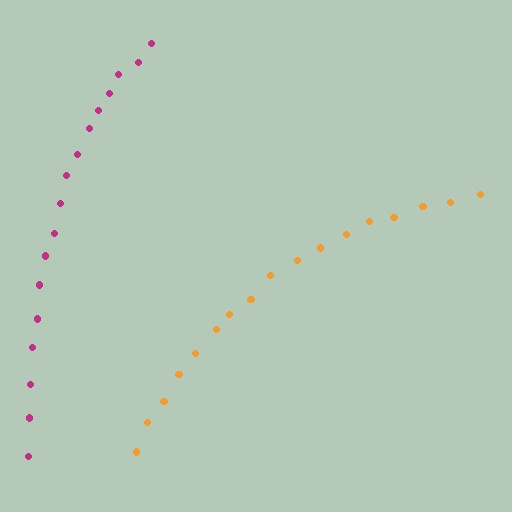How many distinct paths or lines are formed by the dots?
There are 2 distinct paths.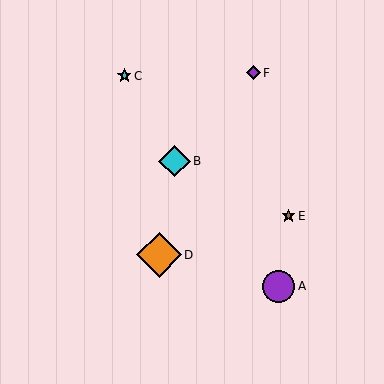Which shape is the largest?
The orange diamond (labeled D) is the largest.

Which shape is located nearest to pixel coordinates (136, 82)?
The cyan star (labeled C) at (124, 76) is nearest to that location.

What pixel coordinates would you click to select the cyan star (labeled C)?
Click at (124, 76) to select the cyan star C.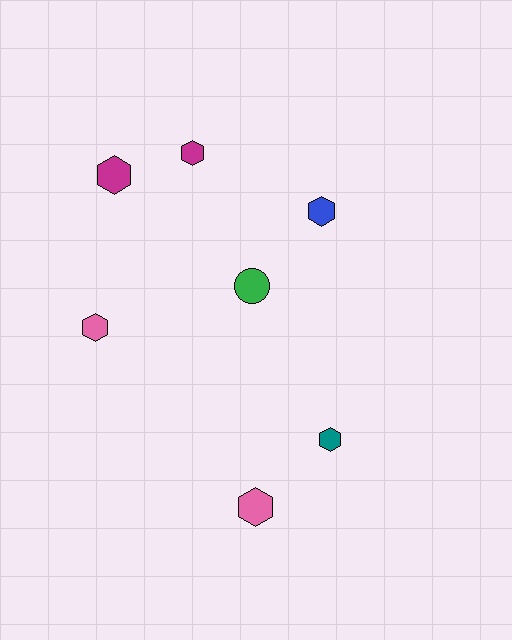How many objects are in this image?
There are 7 objects.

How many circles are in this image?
There is 1 circle.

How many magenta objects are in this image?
There are 2 magenta objects.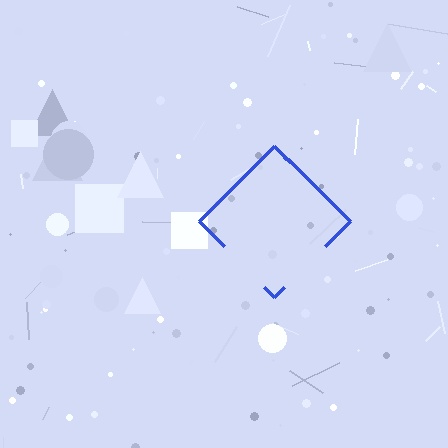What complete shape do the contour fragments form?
The contour fragments form a diamond.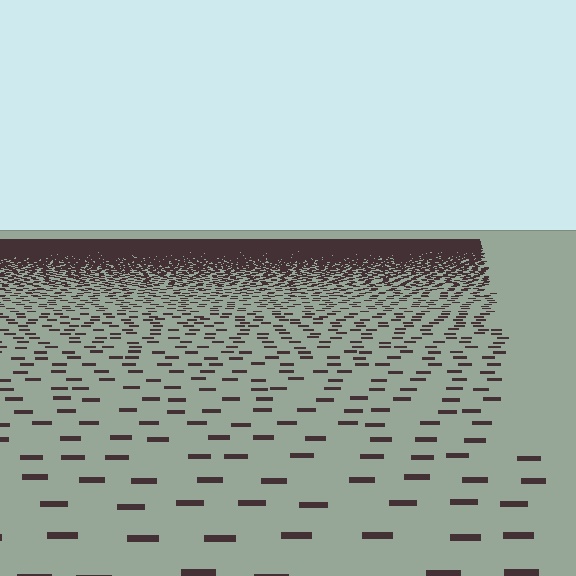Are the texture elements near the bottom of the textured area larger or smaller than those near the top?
Larger. Near the bottom, elements are closer to the viewer and appear at a bigger on-screen size.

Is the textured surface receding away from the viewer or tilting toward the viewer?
The surface is receding away from the viewer. Texture elements get smaller and denser toward the top.